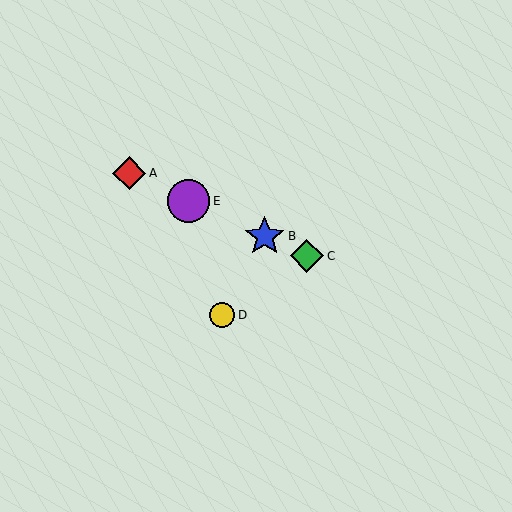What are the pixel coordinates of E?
Object E is at (188, 201).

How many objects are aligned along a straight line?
4 objects (A, B, C, E) are aligned along a straight line.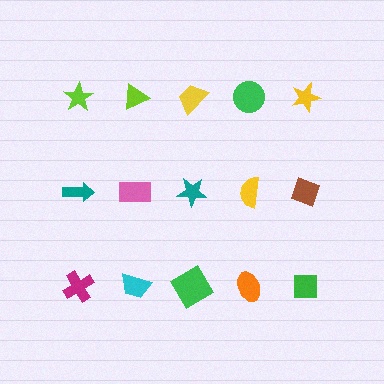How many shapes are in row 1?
5 shapes.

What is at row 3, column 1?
A magenta cross.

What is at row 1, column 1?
A lime star.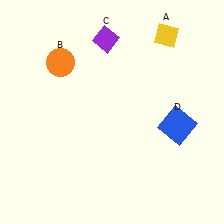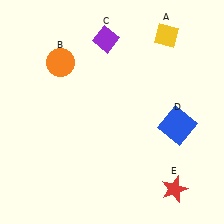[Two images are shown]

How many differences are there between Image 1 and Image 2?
There is 1 difference between the two images.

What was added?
A red star (E) was added in Image 2.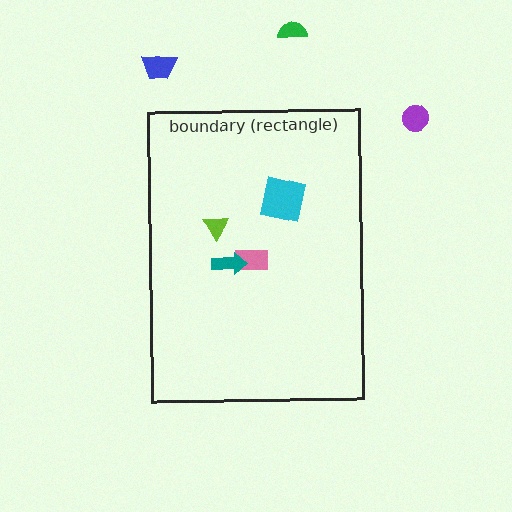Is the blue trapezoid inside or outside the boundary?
Outside.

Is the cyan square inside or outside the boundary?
Inside.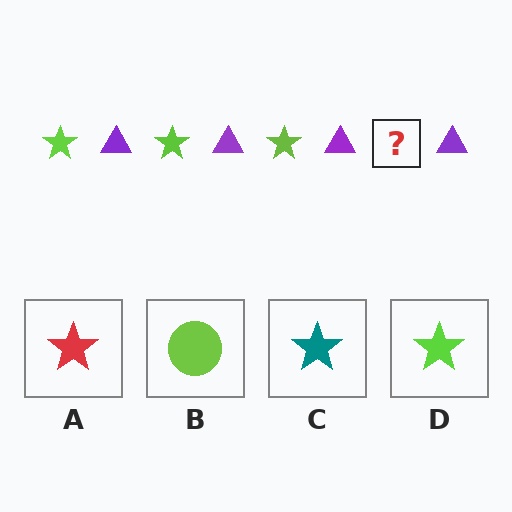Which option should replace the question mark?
Option D.